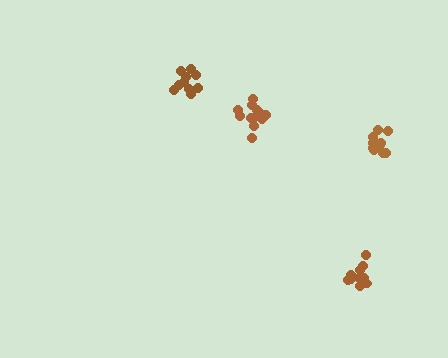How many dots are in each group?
Group 1: 10 dots, Group 2: 12 dots, Group 3: 11 dots, Group 4: 12 dots (45 total).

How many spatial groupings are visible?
There are 4 spatial groupings.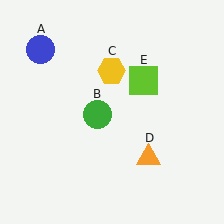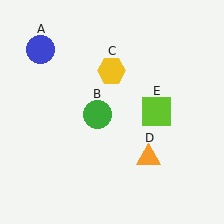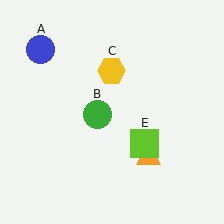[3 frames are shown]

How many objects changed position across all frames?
1 object changed position: lime square (object E).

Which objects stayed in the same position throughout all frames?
Blue circle (object A) and green circle (object B) and yellow hexagon (object C) and orange triangle (object D) remained stationary.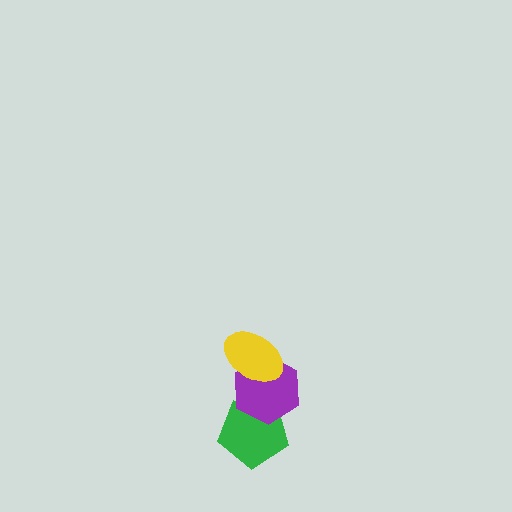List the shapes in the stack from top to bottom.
From top to bottom: the yellow ellipse, the purple hexagon, the green pentagon.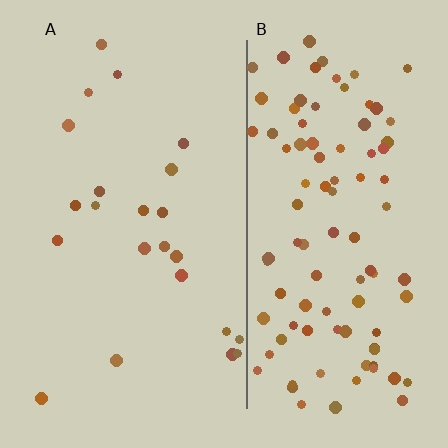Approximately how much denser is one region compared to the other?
Approximately 4.4× — region B over region A.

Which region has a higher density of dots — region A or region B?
B (the right).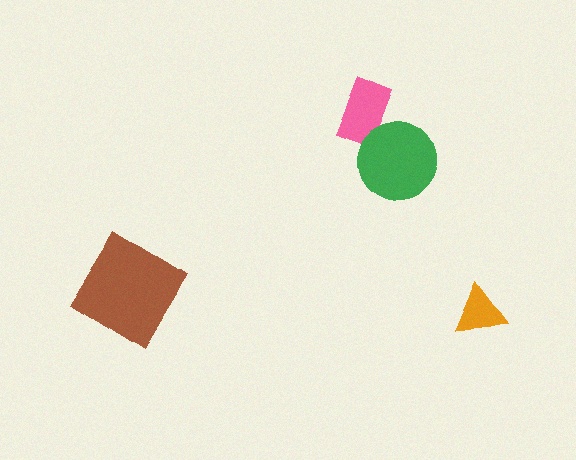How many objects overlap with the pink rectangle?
1 object overlaps with the pink rectangle.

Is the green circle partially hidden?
No, no other shape covers it.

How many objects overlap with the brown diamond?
0 objects overlap with the brown diamond.